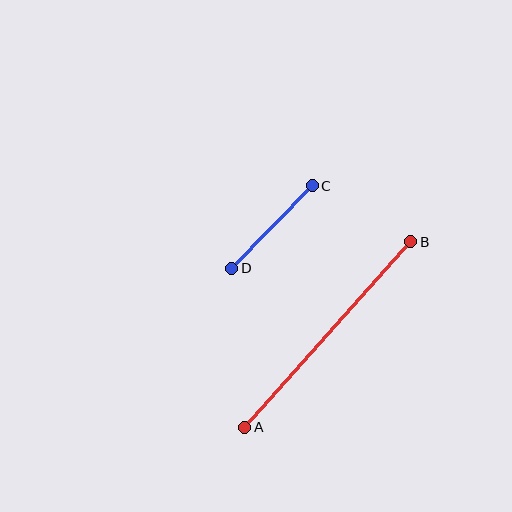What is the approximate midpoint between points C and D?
The midpoint is at approximately (272, 227) pixels.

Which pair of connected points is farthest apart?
Points A and B are farthest apart.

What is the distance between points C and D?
The distance is approximately 115 pixels.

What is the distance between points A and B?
The distance is approximately 249 pixels.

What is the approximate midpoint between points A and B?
The midpoint is at approximately (328, 334) pixels.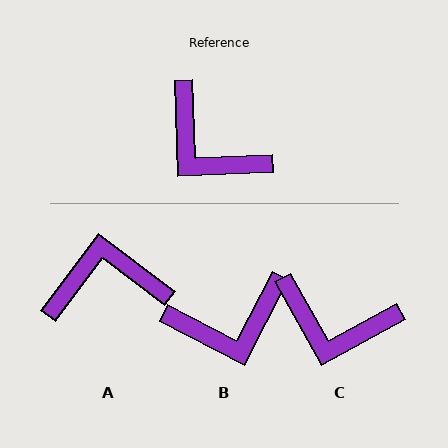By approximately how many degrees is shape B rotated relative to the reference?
Approximately 61 degrees counter-clockwise.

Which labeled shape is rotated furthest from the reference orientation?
A, about 129 degrees away.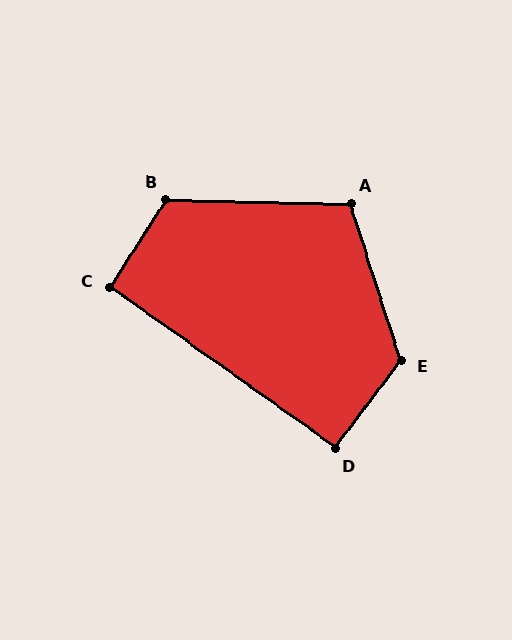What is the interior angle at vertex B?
Approximately 122 degrees (obtuse).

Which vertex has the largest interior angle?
E, at approximately 126 degrees.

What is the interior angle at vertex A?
Approximately 109 degrees (obtuse).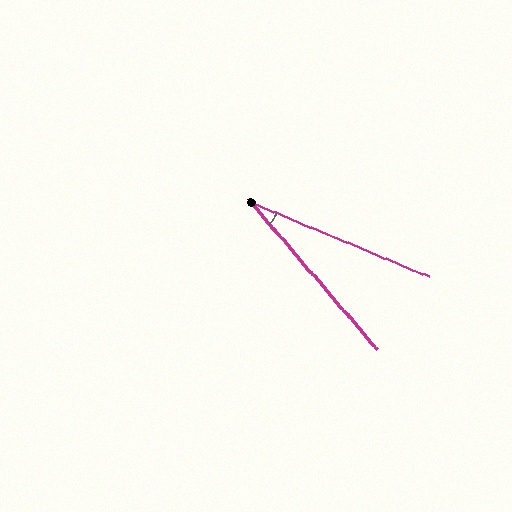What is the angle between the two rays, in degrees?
Approximately 27 degrees.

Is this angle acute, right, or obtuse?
It is acute.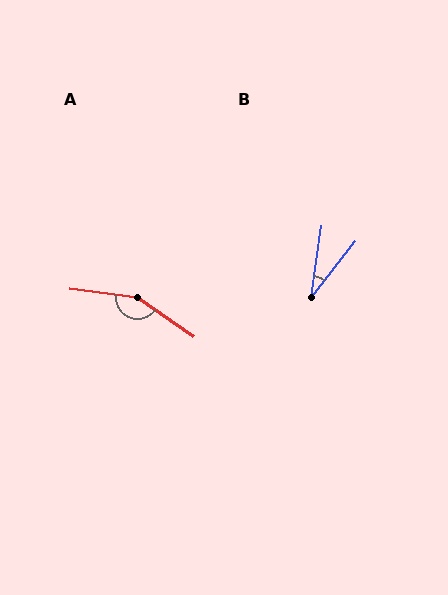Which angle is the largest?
A, at approximately 153 degrees.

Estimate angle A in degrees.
Approximately 153 degrees.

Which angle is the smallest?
B, at approximately 29 degrees.